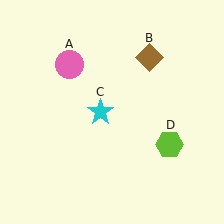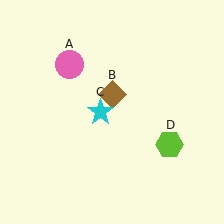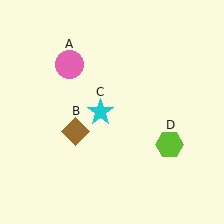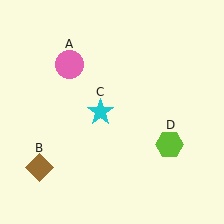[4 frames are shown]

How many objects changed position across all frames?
1 object changed position: brown diamond (object B).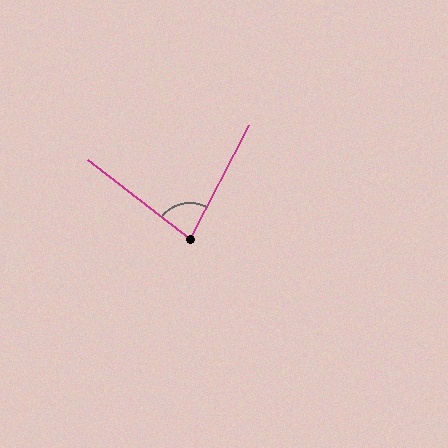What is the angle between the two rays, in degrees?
Approximately 79 degrees.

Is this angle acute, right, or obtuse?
It is acute.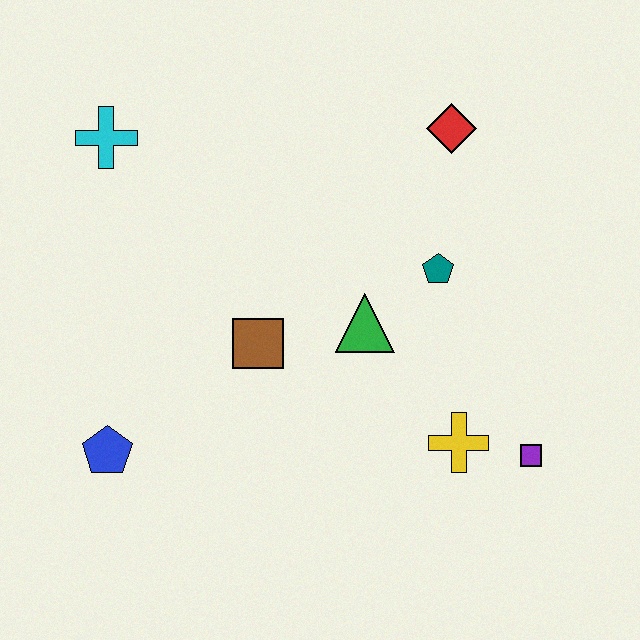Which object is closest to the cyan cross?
The brown square is closest to the cyan cross.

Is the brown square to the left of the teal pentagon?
Yes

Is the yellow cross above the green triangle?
No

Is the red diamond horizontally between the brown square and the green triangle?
No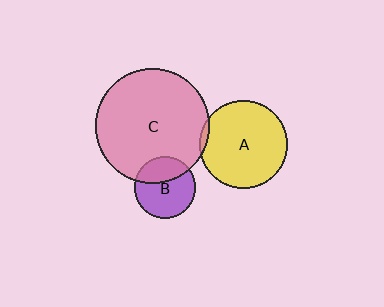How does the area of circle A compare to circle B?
Approximately 2.0 times.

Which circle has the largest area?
Circle C (pink).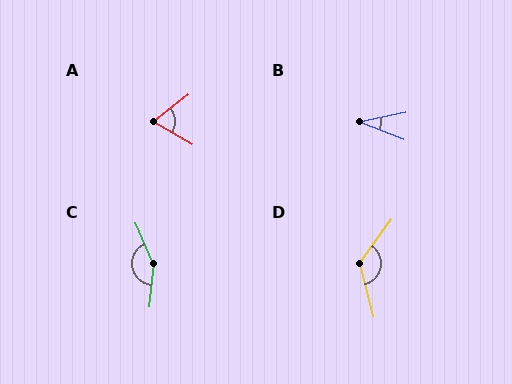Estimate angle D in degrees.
Approximately 130 degrees.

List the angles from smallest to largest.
B (34°), A (68°), D (130°), C (151°).